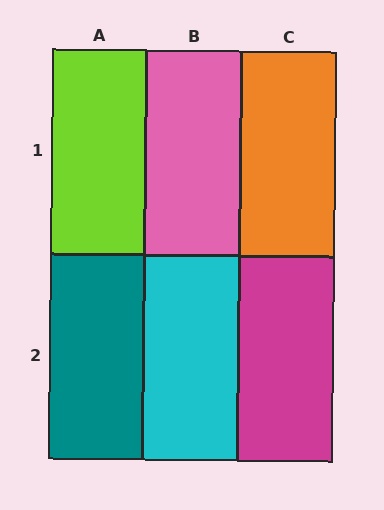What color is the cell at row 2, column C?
Magenta.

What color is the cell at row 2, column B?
Cyan.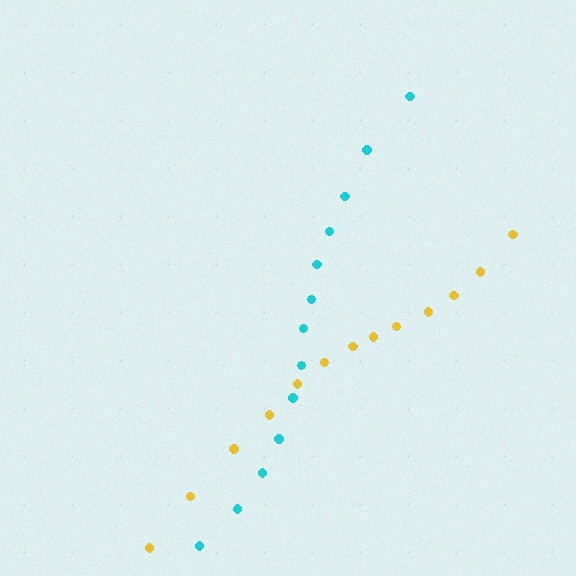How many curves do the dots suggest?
There are 2 distinct paths.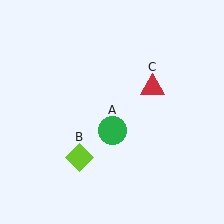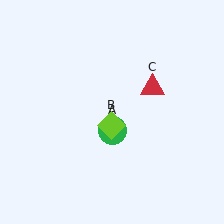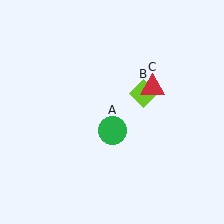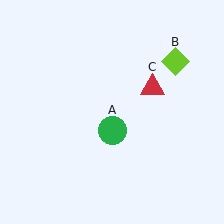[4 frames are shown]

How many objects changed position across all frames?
1 object changed position: lime diamond (object B).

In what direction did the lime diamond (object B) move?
The lime diamond (object B) moved up and to the right.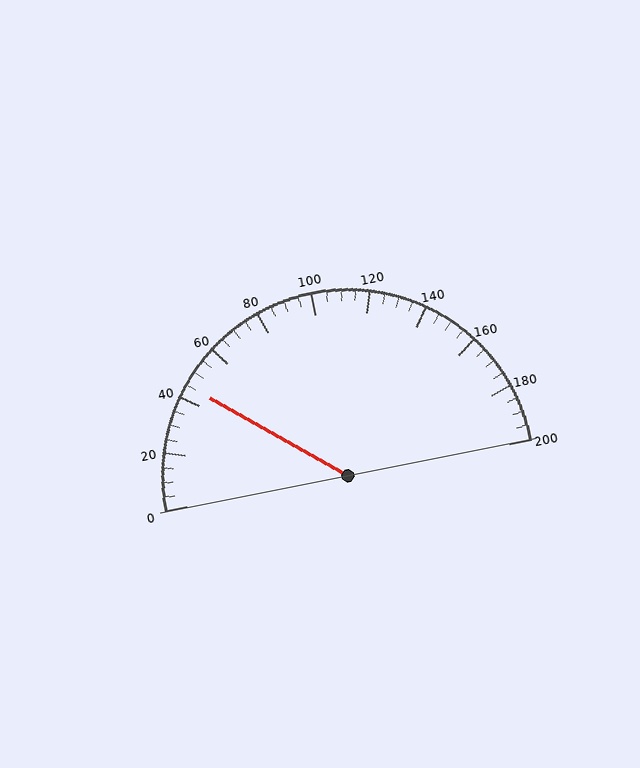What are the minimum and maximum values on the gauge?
The gauge ranges from 0 to 200.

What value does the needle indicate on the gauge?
The needle indicates approximately 45.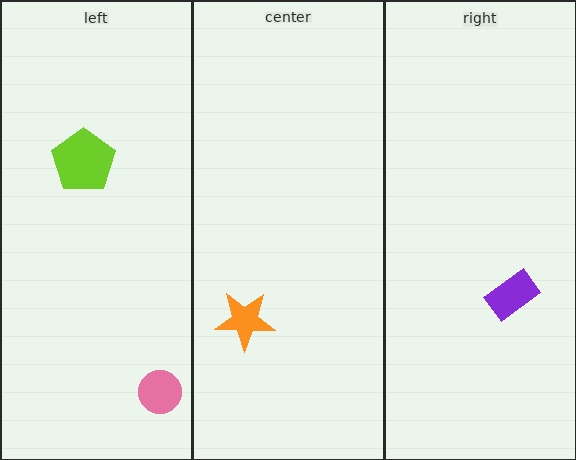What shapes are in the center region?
The orange star.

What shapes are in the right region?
The purple rectangle.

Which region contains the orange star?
The center region.